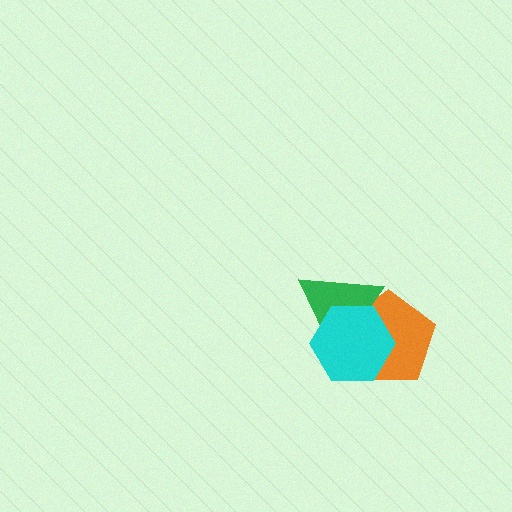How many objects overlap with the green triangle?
2 objects overlap with the green triangle.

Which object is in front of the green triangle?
The cyan hexagon is in front of the green triangle.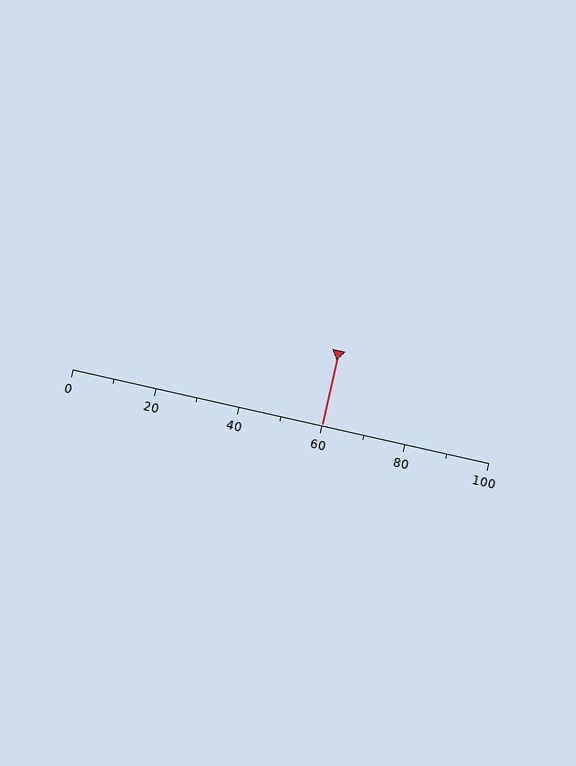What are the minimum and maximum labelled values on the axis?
The axis runs from 0 to 100.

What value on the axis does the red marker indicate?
The marker indicates approximately 60.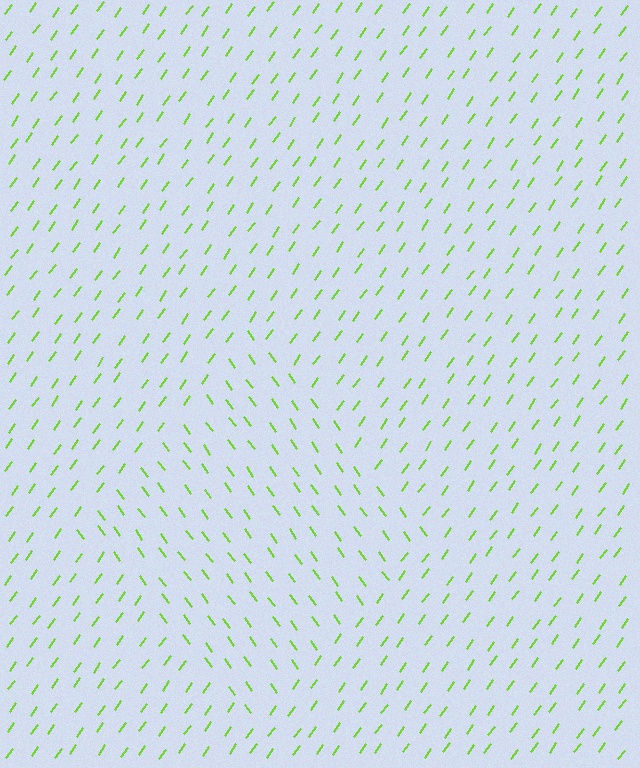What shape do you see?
I see a diamond.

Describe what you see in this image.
The image is filled with small lime line segments. A diamond region in the image has lines oriented differently from the surrounding lines, creating a visible texture boundary.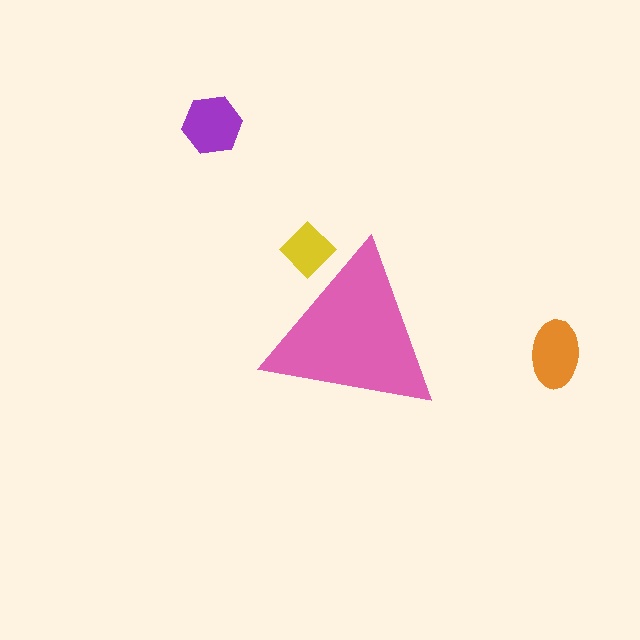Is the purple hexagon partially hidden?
No, the purple hexagon is fully visible.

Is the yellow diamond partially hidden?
Yes, the yellow diamond is partially hidden behind the pink triangle.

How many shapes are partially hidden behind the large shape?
1 shape is partially hidden.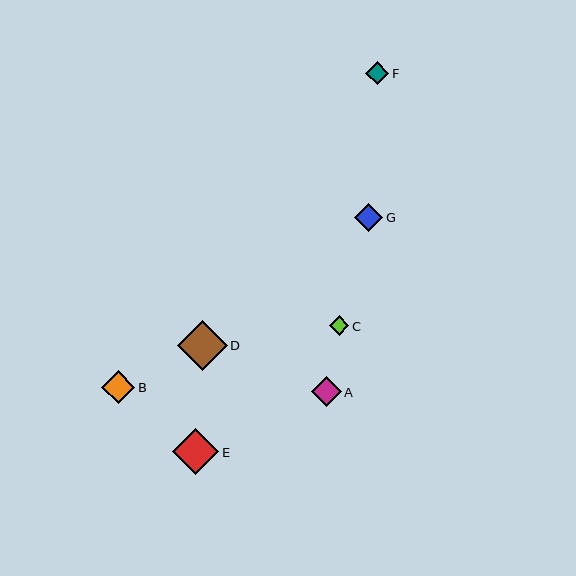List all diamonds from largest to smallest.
From largest to smallest: D, E, B, A, G, F, C.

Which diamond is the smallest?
Diamond C is the smallest with a size of approximately 20 pixels.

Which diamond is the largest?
Diamond D is the largest with a size of approximately 49 pixels.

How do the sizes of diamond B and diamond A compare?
Diamond B and diamond A are approximately the same size.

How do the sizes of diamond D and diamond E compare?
Diamond D and diamond E are approximately the same size.